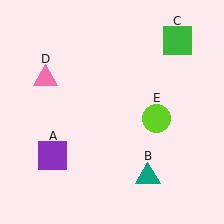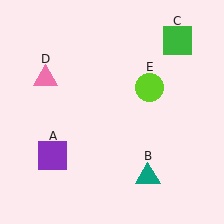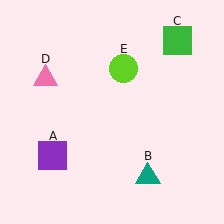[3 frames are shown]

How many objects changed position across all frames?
1 object changed position: lime circle (object E).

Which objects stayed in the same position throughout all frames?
Purple square (object A) and teal triangle (object B) and green square (object C) and pink triangle (object D) remained stationary.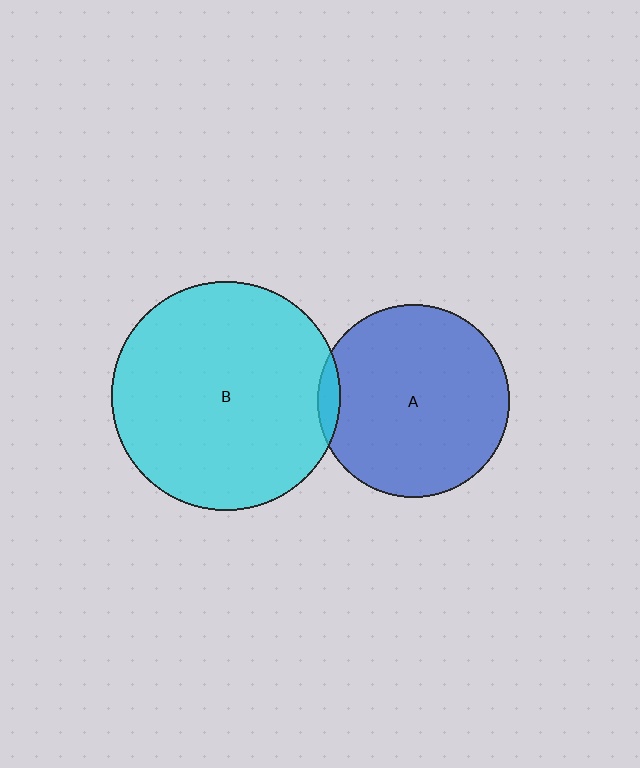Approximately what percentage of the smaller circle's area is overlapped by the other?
Approximately 5%.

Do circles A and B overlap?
Yes.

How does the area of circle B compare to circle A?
Approximately 1.4 times.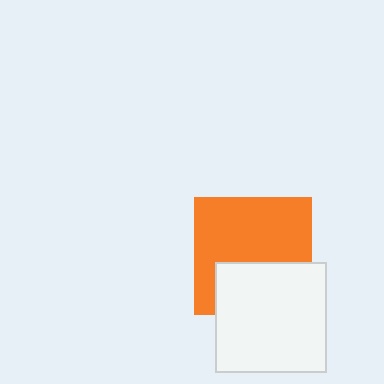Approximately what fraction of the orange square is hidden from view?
Roughly 37% of the orange square is hidden behind the white square.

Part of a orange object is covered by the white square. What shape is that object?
It is a square.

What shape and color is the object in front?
The object in front is a white square.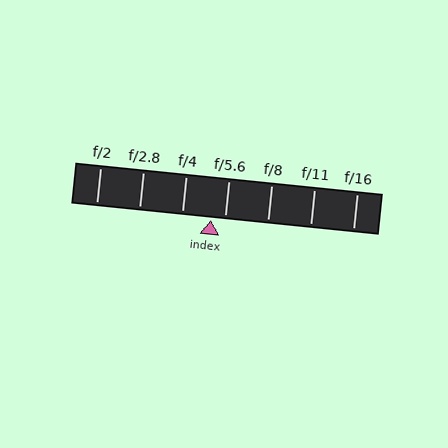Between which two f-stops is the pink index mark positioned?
The index mark is between f/4 and f/5.6.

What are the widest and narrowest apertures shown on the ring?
The widest aperture shown is f/2 and the narrowest is f/16.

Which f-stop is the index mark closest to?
The index mark is closest to f/5.6.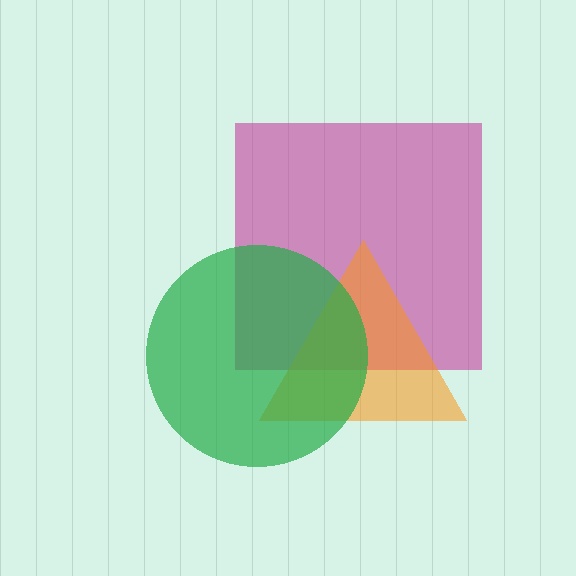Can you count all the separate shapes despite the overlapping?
Yes, there are 3 separate shapes.